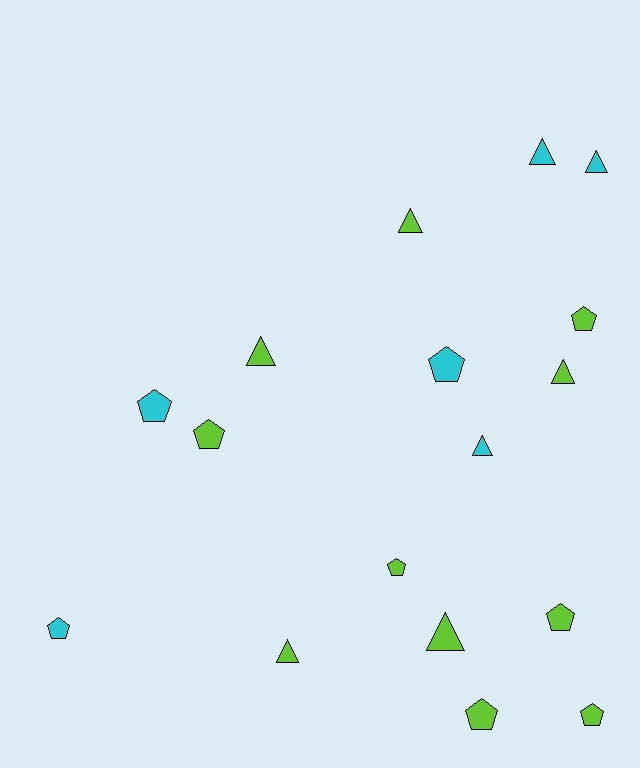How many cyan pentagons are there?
There are 3 cyan pentagons.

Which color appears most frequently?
Lime, with 11 objects.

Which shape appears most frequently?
Pentagon, with 9 objects.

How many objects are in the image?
There are 17 objects.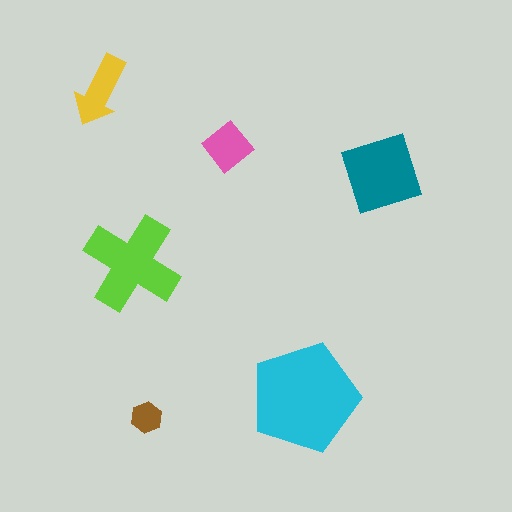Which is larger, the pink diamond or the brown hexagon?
The pink diamond.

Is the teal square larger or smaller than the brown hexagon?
Larger.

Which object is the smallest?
The brown hexagon.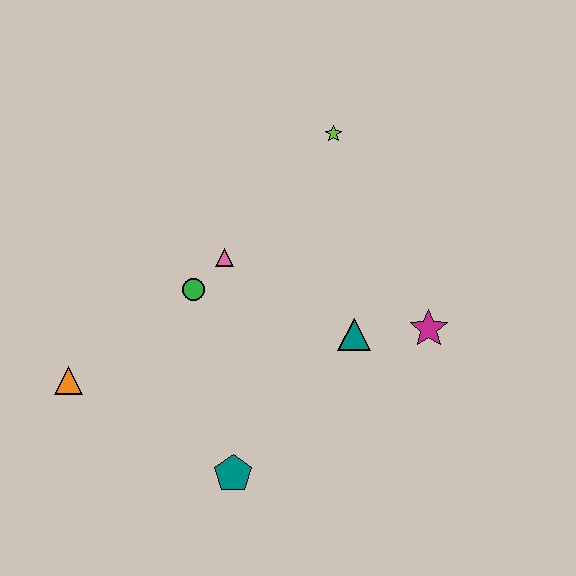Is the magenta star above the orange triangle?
Yes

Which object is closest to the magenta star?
The teal triangle is closest to the magenta star.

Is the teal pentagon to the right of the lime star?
No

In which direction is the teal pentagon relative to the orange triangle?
The teal pentagon is to the right of the orange triangle.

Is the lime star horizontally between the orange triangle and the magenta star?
Yes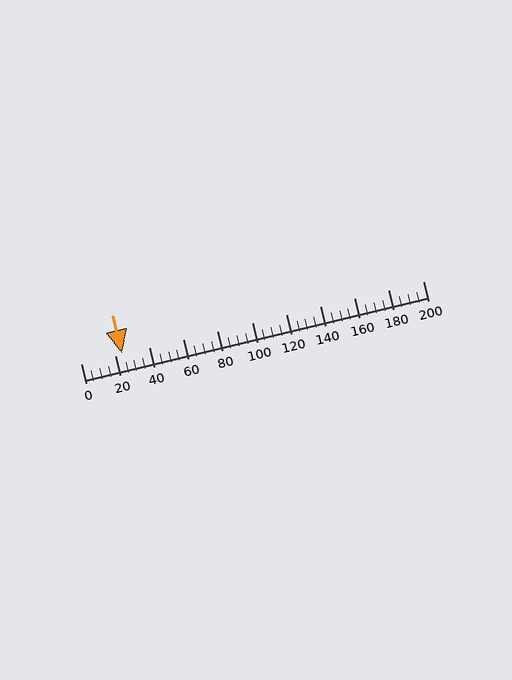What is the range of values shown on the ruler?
The ruler shows values from 0 to 200.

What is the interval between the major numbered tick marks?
The major tick marks are spaced 20 units apart.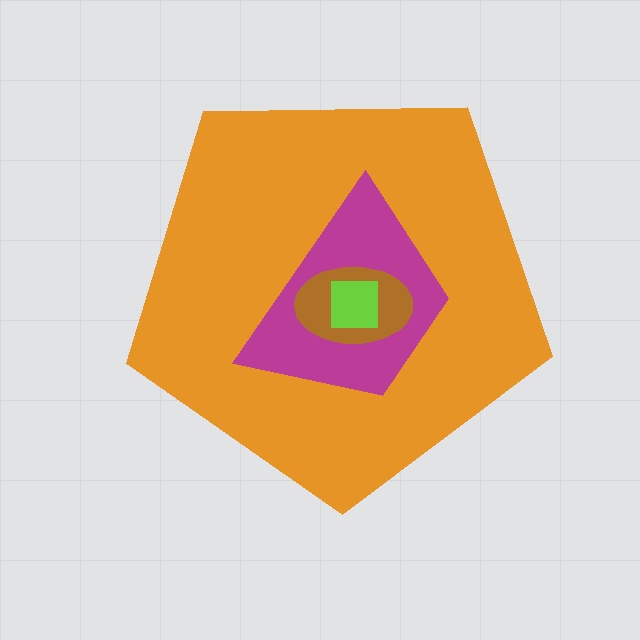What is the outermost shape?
The orange pentagon.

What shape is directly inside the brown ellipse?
The lime square.